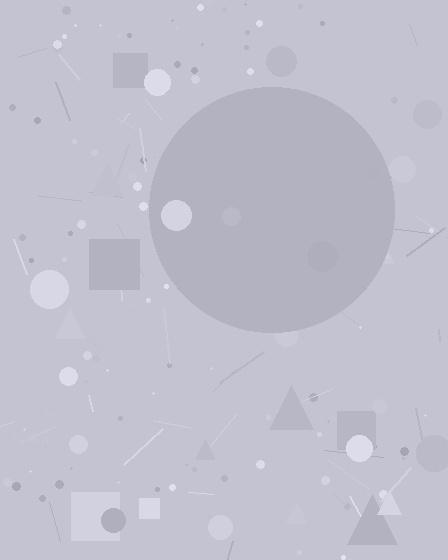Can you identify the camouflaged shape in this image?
The camouflaged shape is a circle.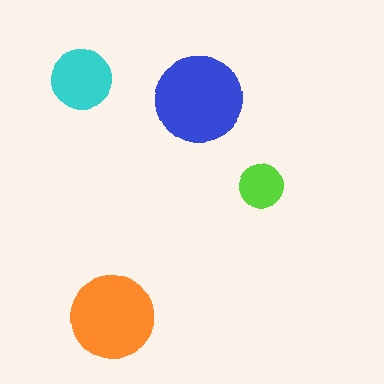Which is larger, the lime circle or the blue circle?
The blue one.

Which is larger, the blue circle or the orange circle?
The blue one.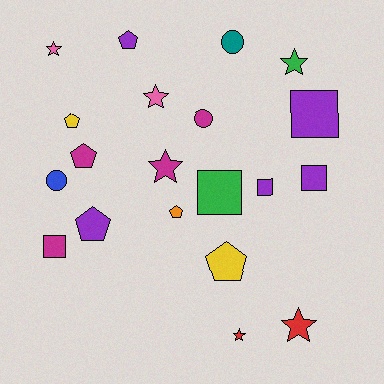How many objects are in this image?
There are 20 objects.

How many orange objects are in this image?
There is 1 orange object.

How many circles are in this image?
There are 3 circles.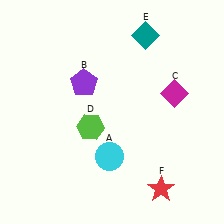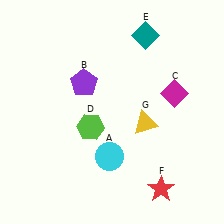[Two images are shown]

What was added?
A yellow triangle (G) was added in Image 2.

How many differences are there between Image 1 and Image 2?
There is 1 difference between the two images.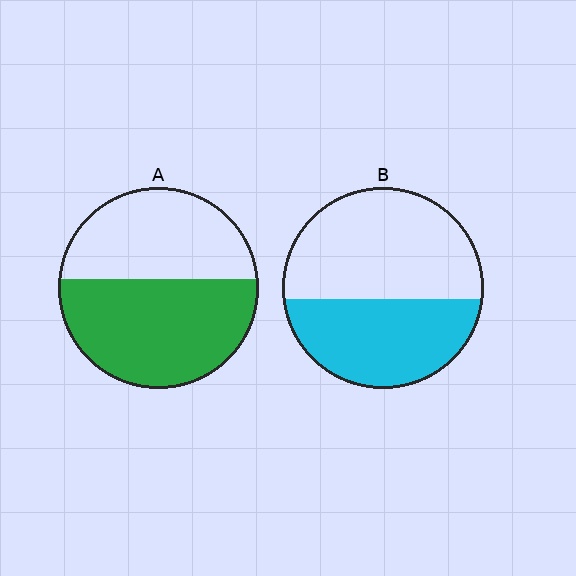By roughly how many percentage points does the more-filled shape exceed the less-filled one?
By roughly 15 percentage points (A over B).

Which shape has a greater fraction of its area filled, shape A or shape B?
Shape A.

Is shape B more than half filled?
No.